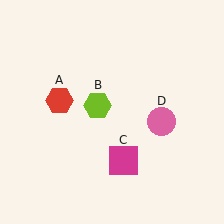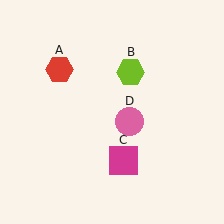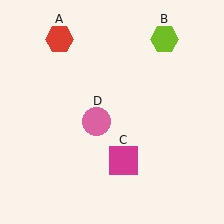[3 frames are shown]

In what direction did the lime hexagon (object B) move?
The lime hexagon (object B) moved up and to the right.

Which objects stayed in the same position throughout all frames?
Magenta square (object C) remained stationary.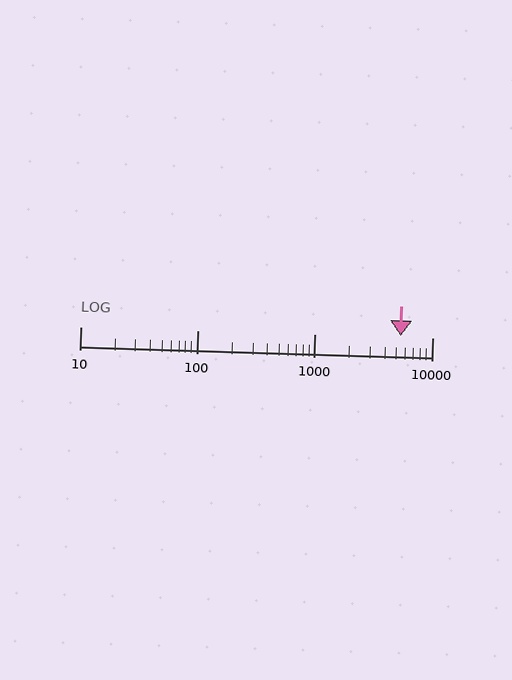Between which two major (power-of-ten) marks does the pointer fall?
The pointer is between 1000 and 10000.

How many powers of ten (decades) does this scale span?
The scale spans 3 decades, from 10 to 10000.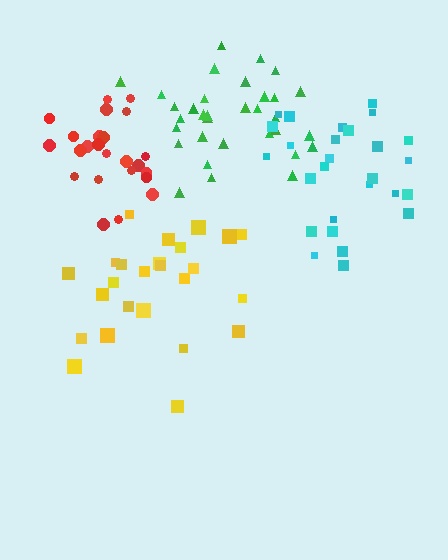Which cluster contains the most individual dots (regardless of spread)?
Green (33).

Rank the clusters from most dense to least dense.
red, green, yellow, cyan.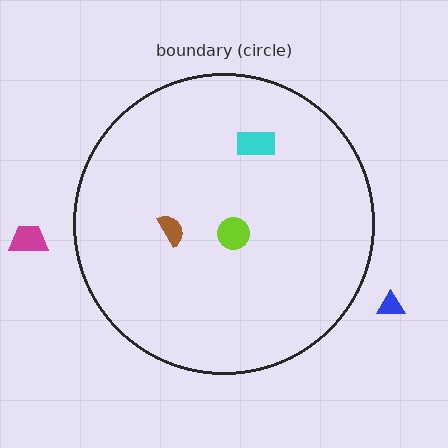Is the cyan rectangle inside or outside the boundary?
Inside.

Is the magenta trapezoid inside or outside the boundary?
Outside.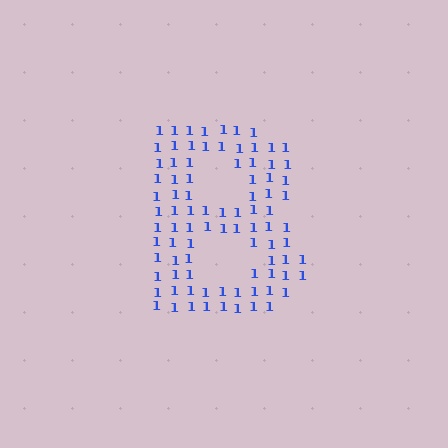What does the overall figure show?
The overall figure shows the letter B.